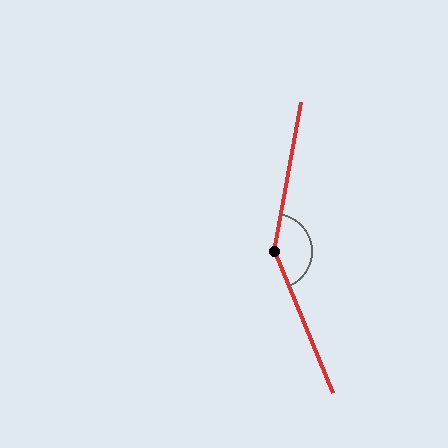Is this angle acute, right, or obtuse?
It is obtuse.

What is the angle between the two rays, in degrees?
Approximately 148 degrees.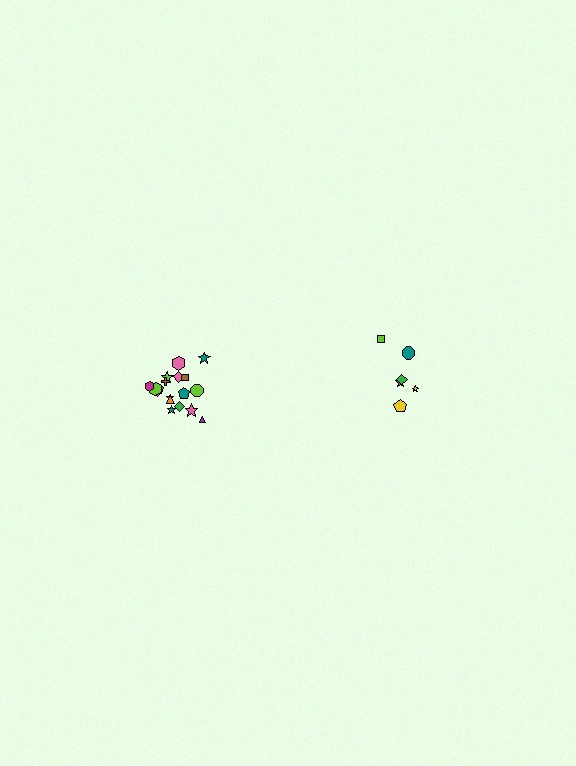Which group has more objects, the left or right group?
The left group.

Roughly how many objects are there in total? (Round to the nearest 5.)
Roughly 25 objects in total.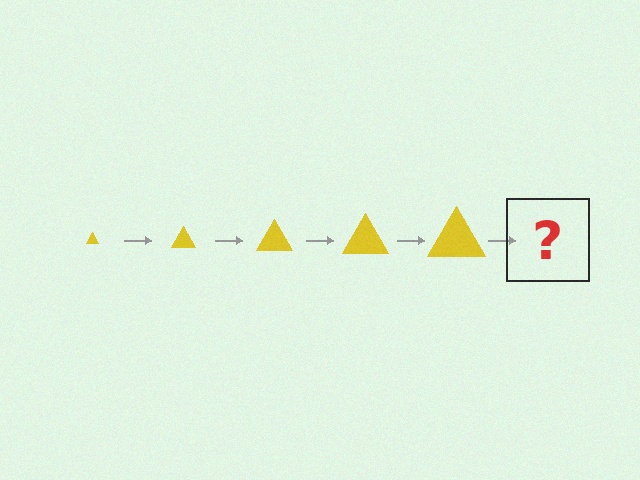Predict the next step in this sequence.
The next step is a yellow triangle, larger than the previous one.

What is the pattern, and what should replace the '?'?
The pattern is that the triangle gets progressively larger each step. The '?' should be a yellow triangle, larger than the previous one.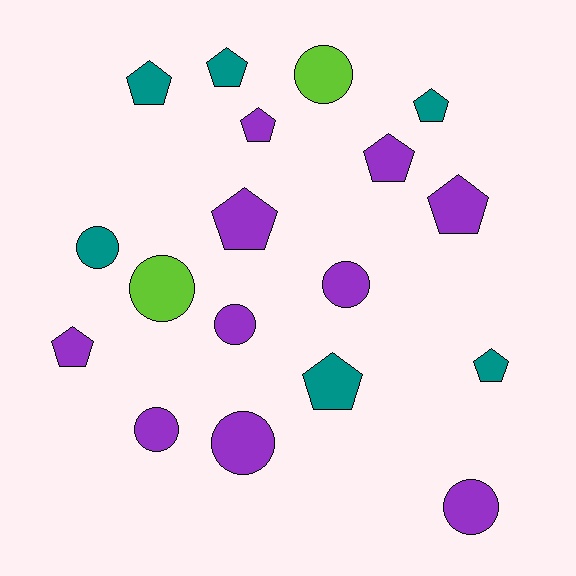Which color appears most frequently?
Purple, with 10 objects.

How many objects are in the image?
There are 18 objects.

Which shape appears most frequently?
Pentagon, with 10 objects.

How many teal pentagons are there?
There are 5 teal pentagons.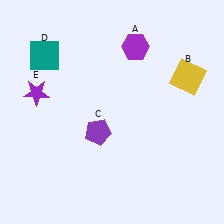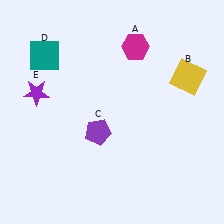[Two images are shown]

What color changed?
The hexagon (A) changed from purple in Image 1 to magenta in Image 2.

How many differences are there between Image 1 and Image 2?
There is 1 difference between the two images.